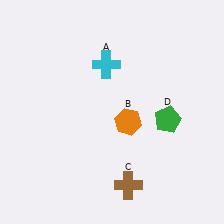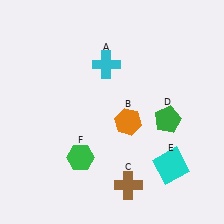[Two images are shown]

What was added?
A cyan square (E), a green hexagon (F) were added in Image 2.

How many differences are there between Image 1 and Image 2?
There are 2 differences between the two images.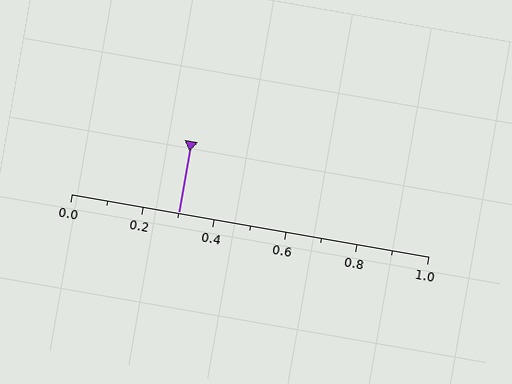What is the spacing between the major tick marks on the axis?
The major ticks are spaced 0.2 apart.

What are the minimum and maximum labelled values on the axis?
The axis runs from 0.0 to 1.0.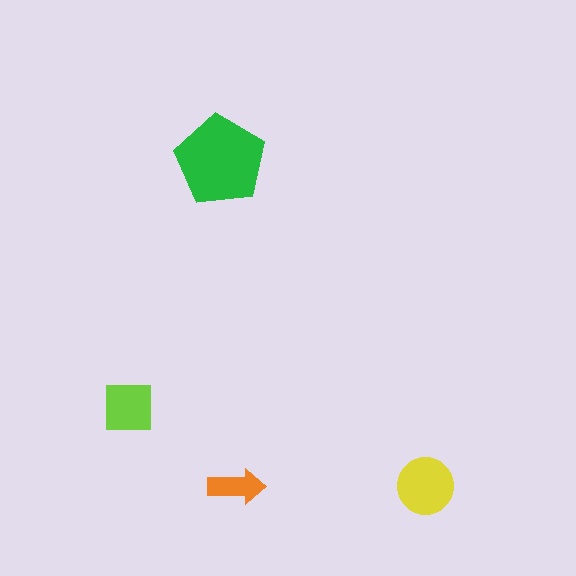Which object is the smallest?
The orange arrow.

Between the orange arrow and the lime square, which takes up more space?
The lime square.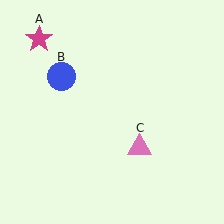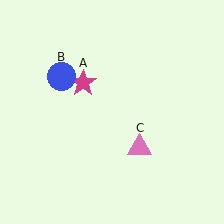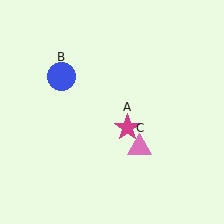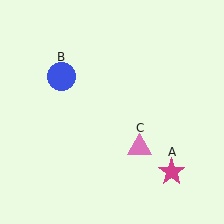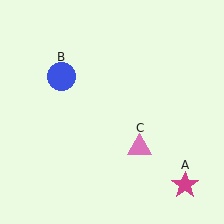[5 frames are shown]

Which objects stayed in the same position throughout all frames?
Blue circle (object B) and pink triangle (object C) remained stationary.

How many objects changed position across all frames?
1 object changed position: magenta star (object A).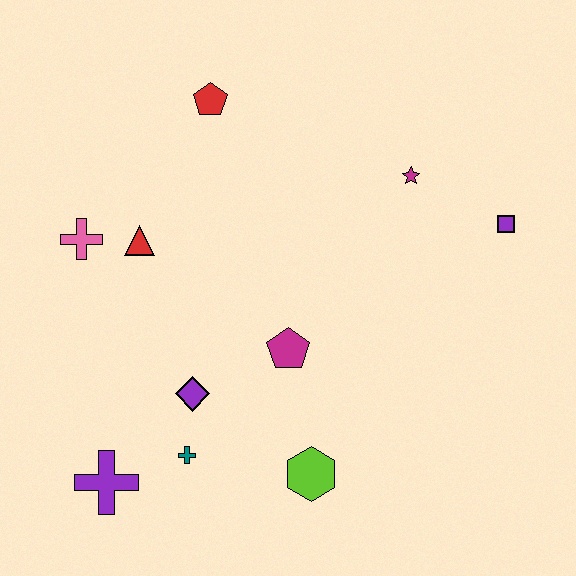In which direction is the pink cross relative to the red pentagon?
The pink cross is below the red pentagon.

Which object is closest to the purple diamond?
The teal cross is closest to the purple diamond.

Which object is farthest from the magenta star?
The purple cross is farthest from the magenta star.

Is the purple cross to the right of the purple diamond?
No